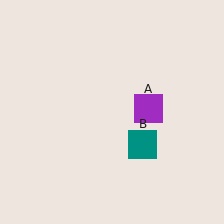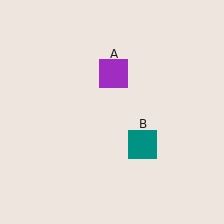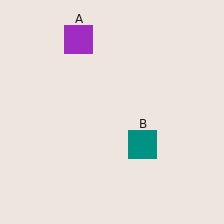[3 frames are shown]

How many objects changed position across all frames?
1 object changed position: purple square (object A).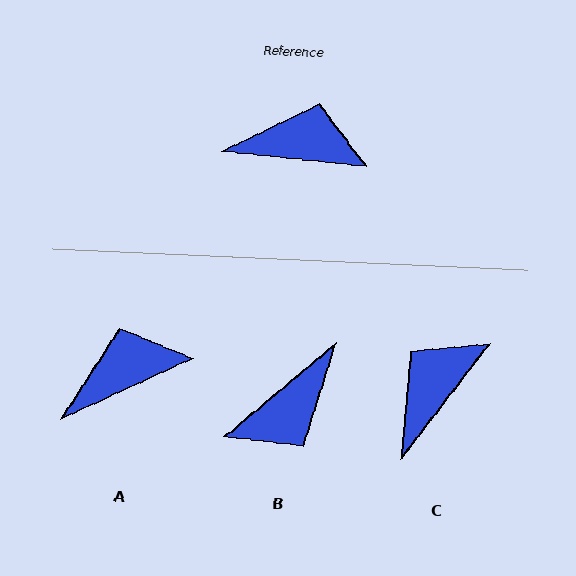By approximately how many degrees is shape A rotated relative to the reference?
Approximately 31 degrees counter-clockwise.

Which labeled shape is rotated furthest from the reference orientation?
B, about 134 degrees away.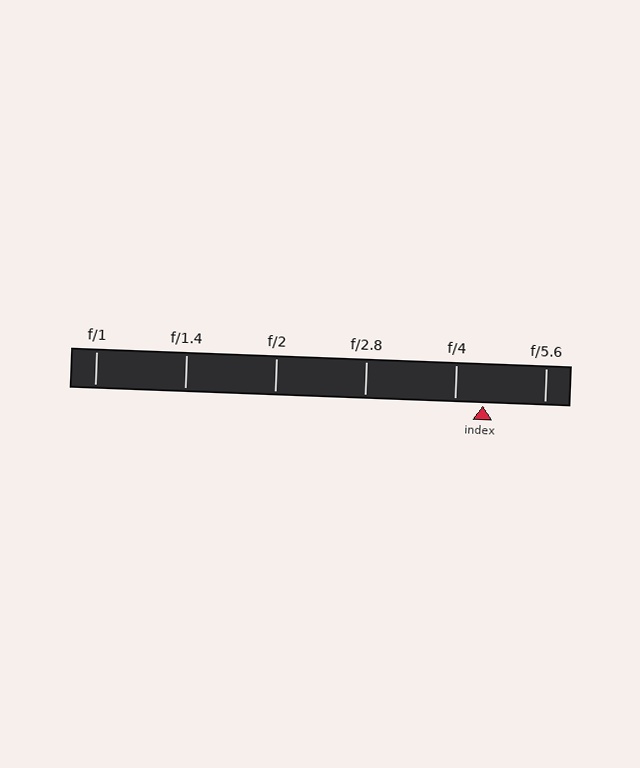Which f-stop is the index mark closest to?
The index mark is closest to f/4.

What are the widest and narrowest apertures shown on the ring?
The widest aperture shown is f/1 and the narrowest is f/5.6.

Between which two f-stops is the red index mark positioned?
The index mark is between f/4 and f/5.6.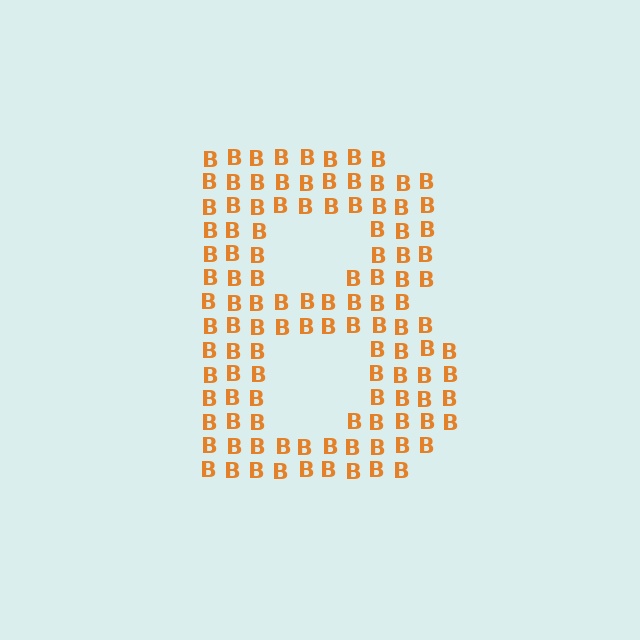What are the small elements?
The small elements are letter B's.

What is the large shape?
The large shape is the letter B.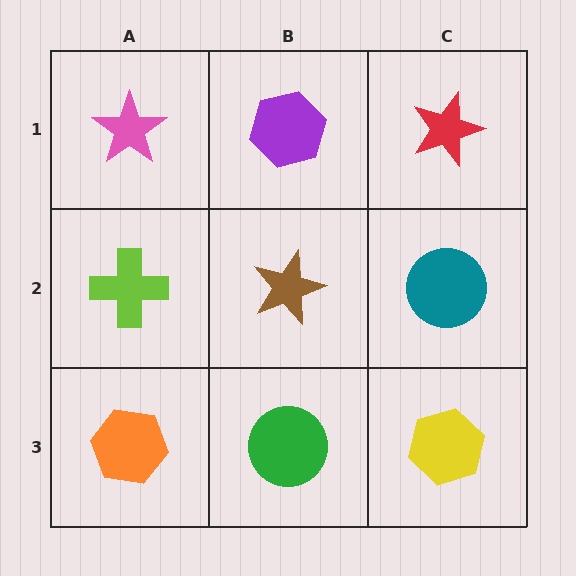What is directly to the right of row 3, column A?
A green circle.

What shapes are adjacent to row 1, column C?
A teal circle (row 2, column C), a purple hexagon (row 1, column B).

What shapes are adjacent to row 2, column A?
A pink star (row 1, column A), an orange hexagon (row 3, column A), a brown star (row 2, column B).